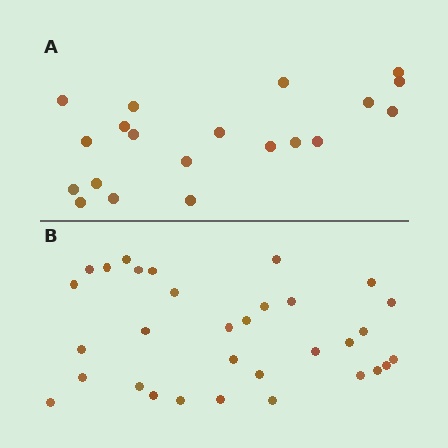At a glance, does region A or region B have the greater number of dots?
Region B (the bottom region) has more dots.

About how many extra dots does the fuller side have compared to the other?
Region B has roughly 12 or so more dots than region A.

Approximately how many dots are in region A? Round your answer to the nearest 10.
About 20 dots.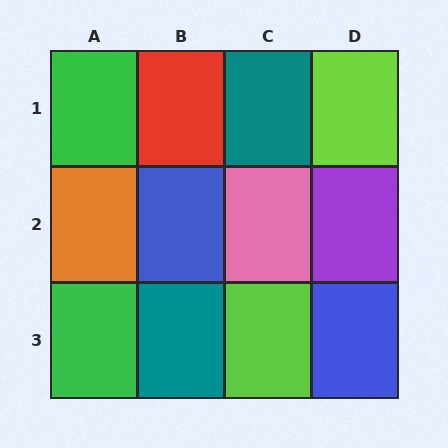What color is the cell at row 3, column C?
Lime.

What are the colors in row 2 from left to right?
Orange, blue, pink, purple.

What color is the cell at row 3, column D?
Blue.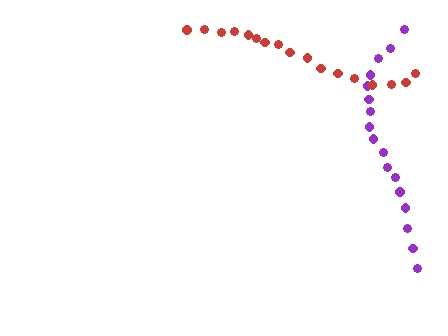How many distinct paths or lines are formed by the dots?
There are 2 distinct paths.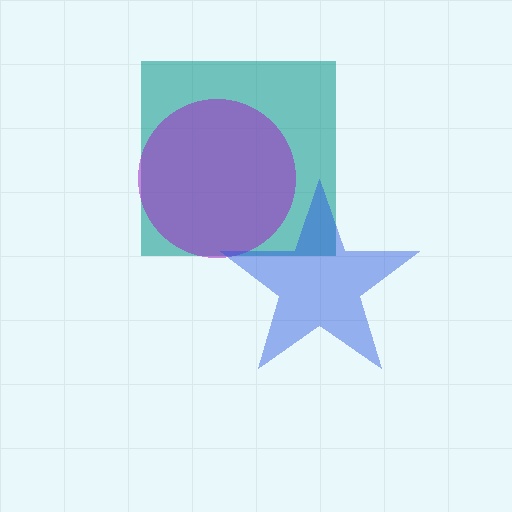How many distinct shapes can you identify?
There are 3 distinct shapes: a teal square, a purple circle, a blue star.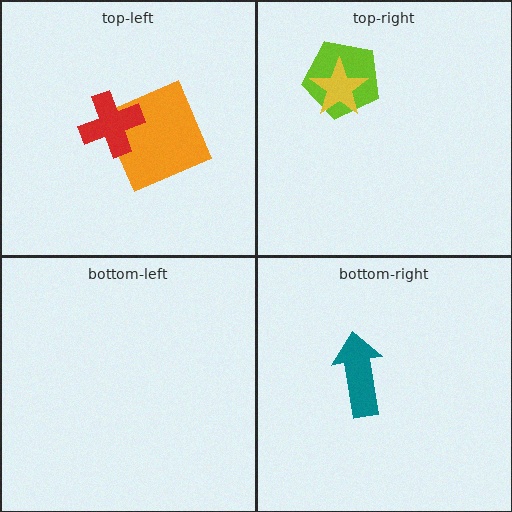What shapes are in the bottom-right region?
The teal arrow.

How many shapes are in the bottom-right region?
1.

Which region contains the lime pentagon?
The top-right region.